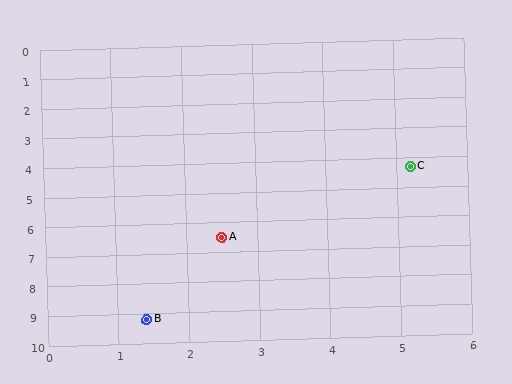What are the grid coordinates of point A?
Point A is at approximately (2.5, 6.5).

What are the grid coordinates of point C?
Point C is at approximately (5.2, 4.3).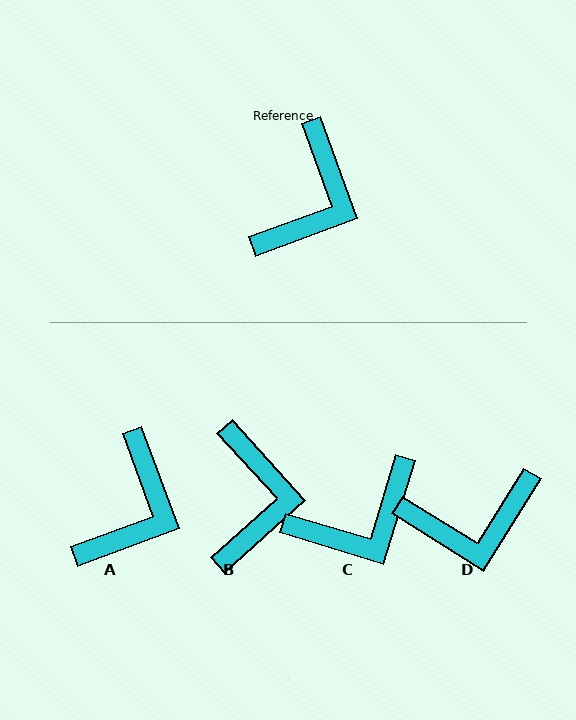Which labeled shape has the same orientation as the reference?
A.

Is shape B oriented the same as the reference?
No, it is off by about 22 degrees.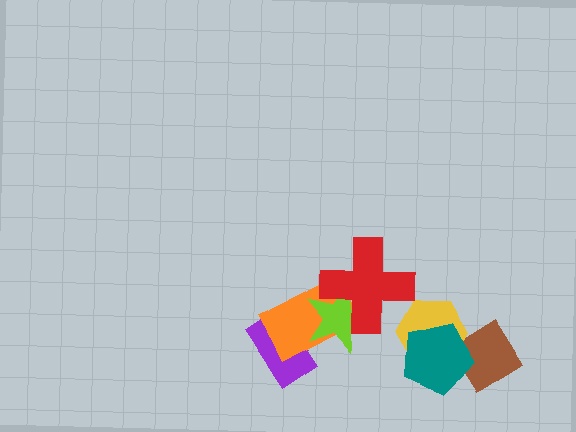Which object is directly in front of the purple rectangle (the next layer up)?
The orange rectangle is directly in front of the purple rectangle.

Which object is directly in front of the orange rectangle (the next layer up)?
The lime star is directly in front of the orange rectangle.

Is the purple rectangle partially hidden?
Yes, it is partially covered by another shape.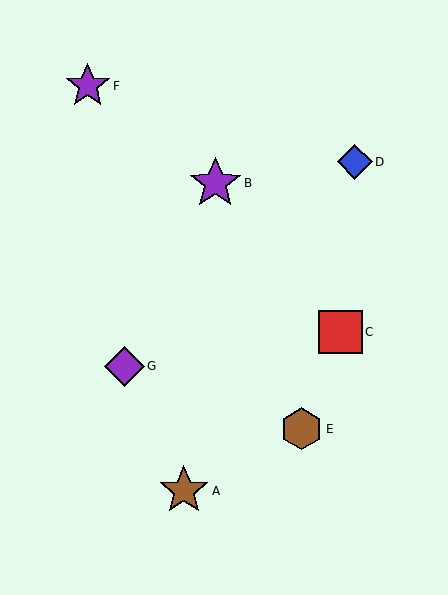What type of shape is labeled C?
Shape C is a red square.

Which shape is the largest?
The purple star (labeled B) is the largest.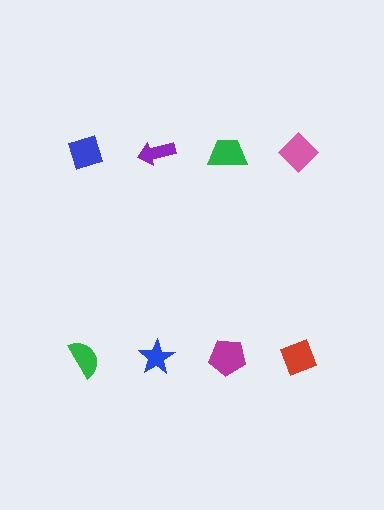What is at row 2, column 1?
A green semicircle.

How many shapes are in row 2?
4 shapes.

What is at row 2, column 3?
A magenta pentagon.